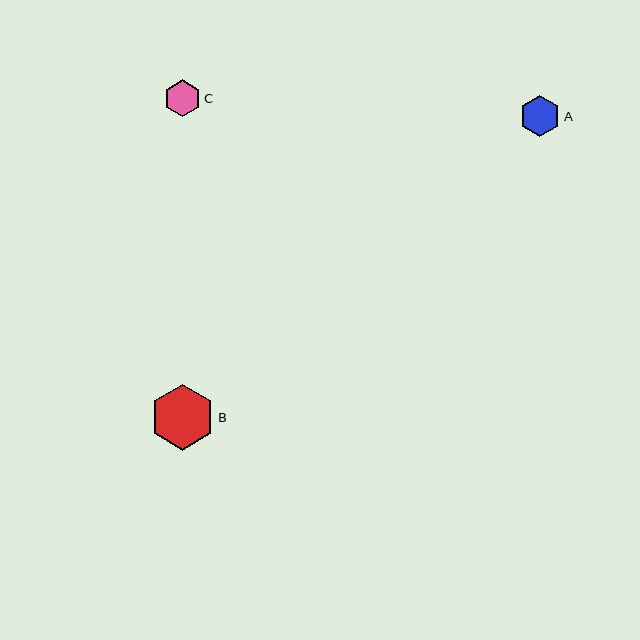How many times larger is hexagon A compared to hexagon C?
Hexagon A is approximately 1.1 times the size of hexagon C.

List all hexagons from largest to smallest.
From largest to smallest: B, A, C.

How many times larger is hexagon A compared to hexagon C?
Hexagon A is approximately 1.1 times the size of hexagon C.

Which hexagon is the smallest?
Hexagon C is the smallest with a size of approximately 37 pixels.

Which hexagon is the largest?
Hexagon B is the largest with a size of approximately 66 pixels.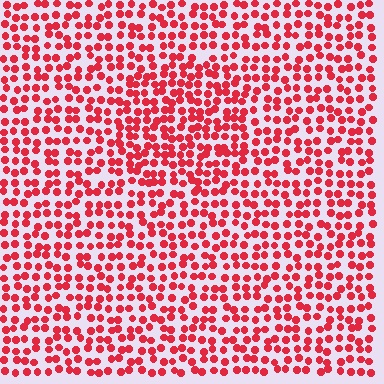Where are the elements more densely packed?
The elements are more densely packed inside the circle boundary.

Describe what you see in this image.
The image contains small red elements arranged at two different densities. A circle-shaped region is visible where the elements are more densely packed than the surrounding area.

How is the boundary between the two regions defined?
The boundary is defined by a change in element density (approximately 1.4x ratio). All elements are the same color, size, and shape.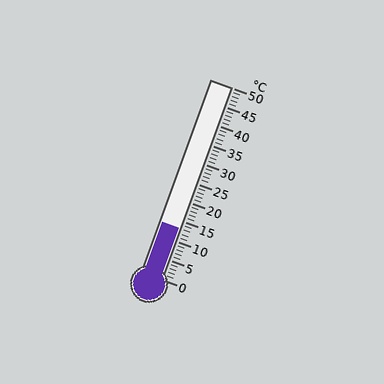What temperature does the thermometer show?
The thermometer shows approximately 13°C.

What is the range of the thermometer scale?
The thermometer scale ranges from 0°C to 50°C.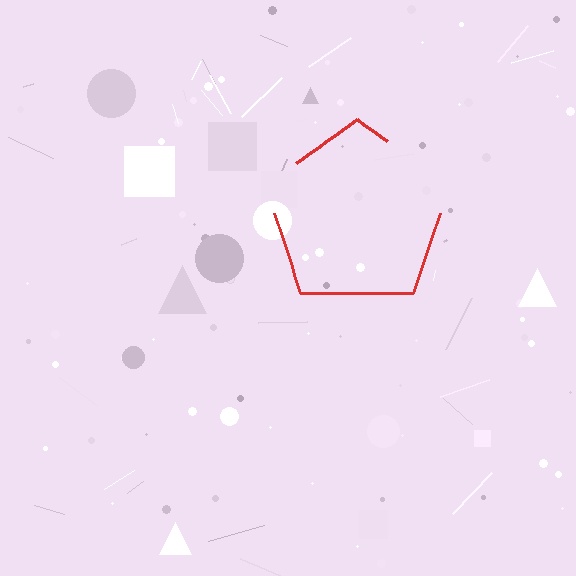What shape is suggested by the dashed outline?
The dashed outline suggests a pentagon.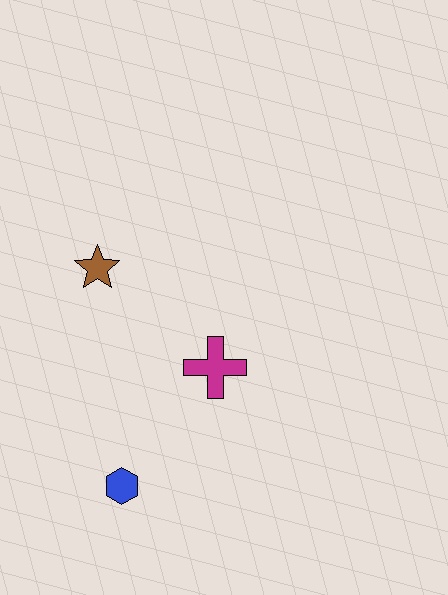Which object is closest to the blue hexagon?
The magenta cross is closest to the blue hexagon.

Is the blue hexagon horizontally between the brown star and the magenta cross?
Yes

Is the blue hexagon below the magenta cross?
Yes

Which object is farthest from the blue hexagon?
The brown star is farthest from the blue hexagon.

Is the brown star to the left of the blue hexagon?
Yes